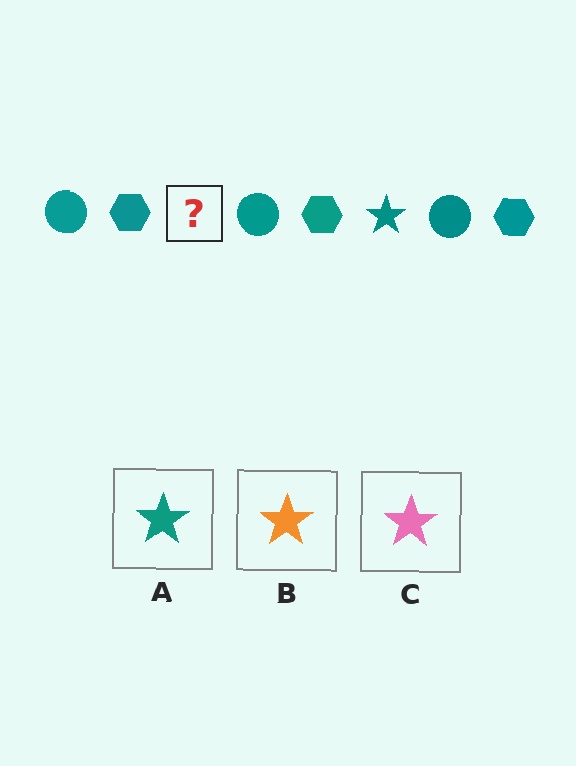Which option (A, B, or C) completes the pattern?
A.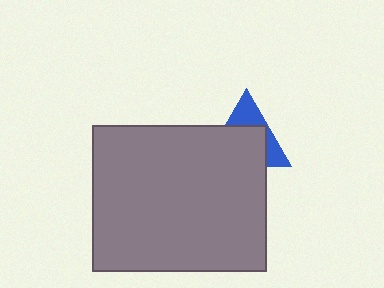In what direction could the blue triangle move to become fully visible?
The blue triangle could move up. That would shift it out from behind the gray rectangle entirely.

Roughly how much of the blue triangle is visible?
A small part of it is visible (roughly 37%).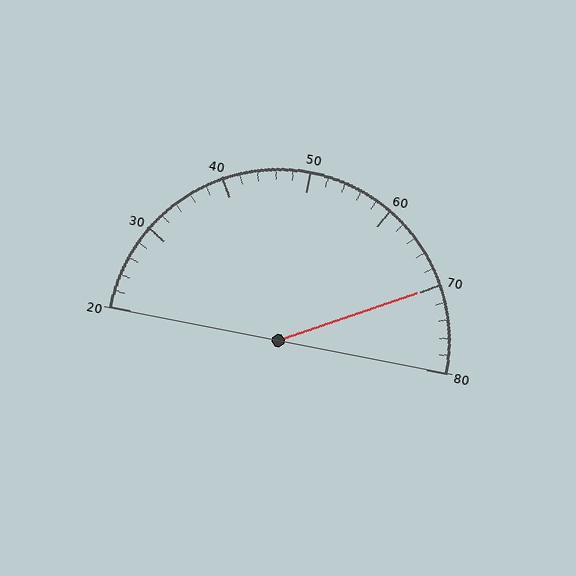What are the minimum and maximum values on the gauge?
The gauge ranges from 20 to 80.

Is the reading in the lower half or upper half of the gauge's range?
The reading is in the upper half of the range (20 to 80).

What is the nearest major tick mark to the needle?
The nearest major tick mark is 70.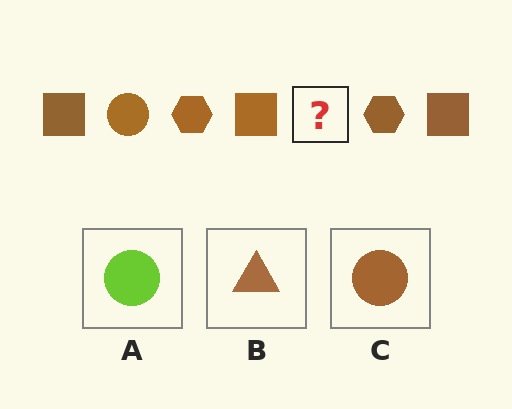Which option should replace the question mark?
Option C.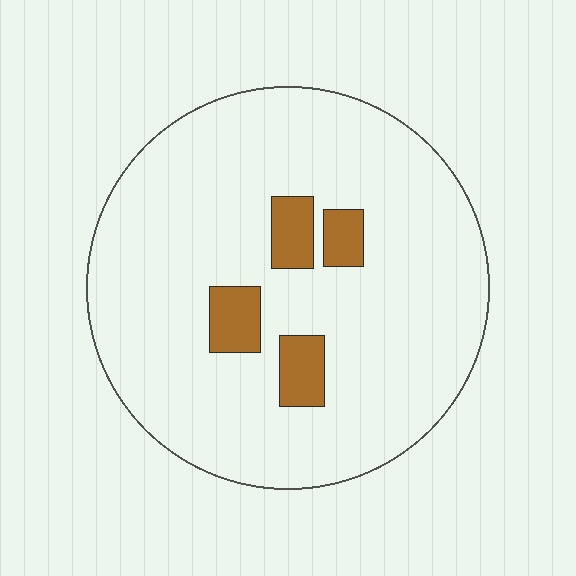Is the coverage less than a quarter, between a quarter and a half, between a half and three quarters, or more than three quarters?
Less than a quarter.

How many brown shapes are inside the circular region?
4.